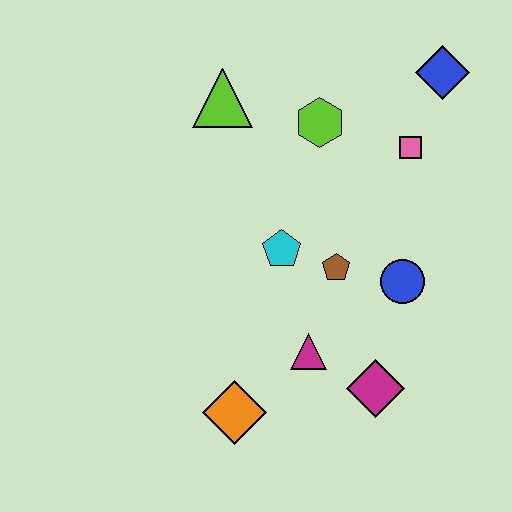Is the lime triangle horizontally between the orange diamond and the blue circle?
No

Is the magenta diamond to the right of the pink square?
No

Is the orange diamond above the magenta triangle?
No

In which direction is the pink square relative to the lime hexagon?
The pink square is to the right of the lime hexagon.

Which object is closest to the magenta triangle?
The magenta diamond is closest to the magenta triangle.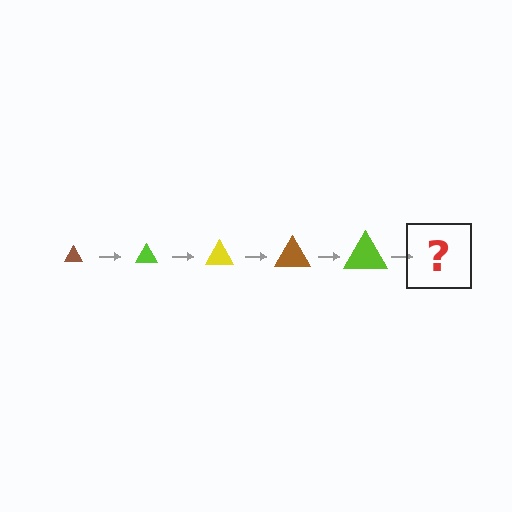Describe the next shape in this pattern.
It should be a yellow triangle, larger than the previous one.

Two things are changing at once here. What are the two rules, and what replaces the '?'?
The two rules are that the triangle grows larger each step and the color cycles through brown, lime, and yellow. The '?' should be a yellow triangle, larger than the previous one.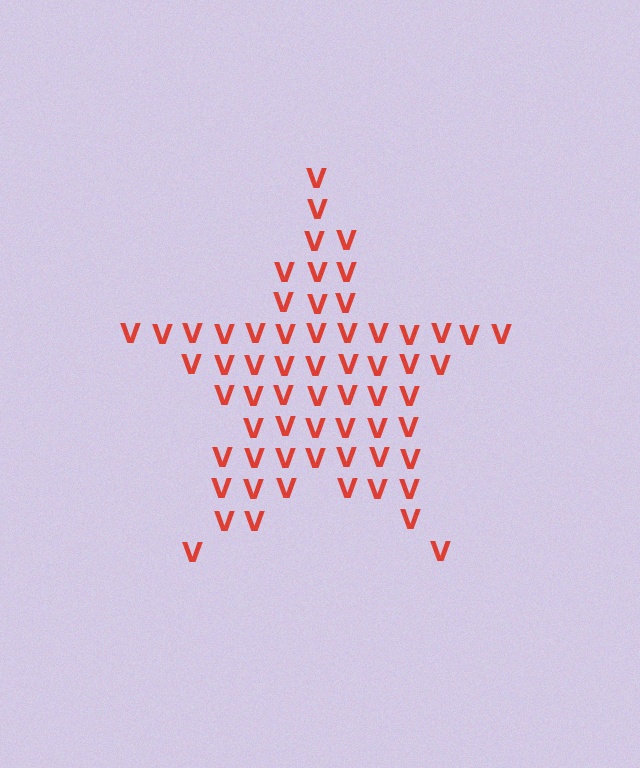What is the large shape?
The large shape is a star.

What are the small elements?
The small elements are letter V's.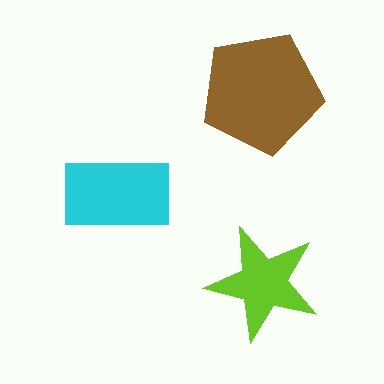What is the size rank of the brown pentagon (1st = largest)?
1st.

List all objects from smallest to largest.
The lime star, the cyan rectangle, the brown pentagon.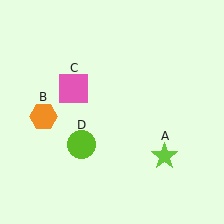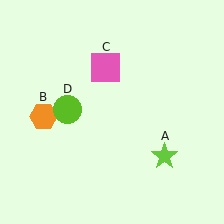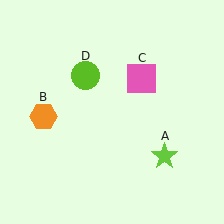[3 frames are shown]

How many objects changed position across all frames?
2 objects changed position: pink square (object C), lime circle (object D).